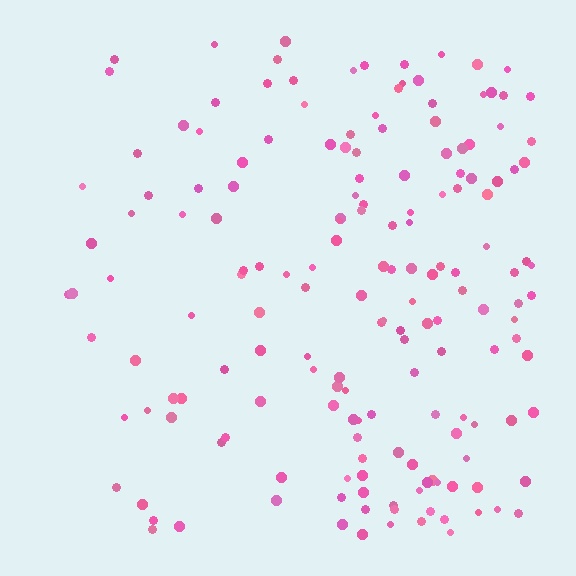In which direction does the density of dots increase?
From left to right, with the right side densest.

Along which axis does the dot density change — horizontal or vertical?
Horizontal.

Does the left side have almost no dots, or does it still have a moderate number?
Still a moderate number, just noticeably fewer than the right.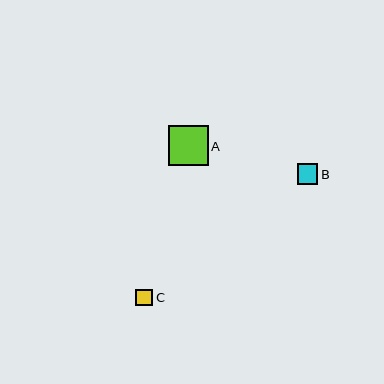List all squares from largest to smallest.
From largest to smallest: A, B, C.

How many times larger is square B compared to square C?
Square B is approximately 1.2 times the size of square C.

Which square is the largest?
Square A is the largest with a size of approximately 40 pixels.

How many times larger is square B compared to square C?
Square B is approximately 1.2 times the size of square C.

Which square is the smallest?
Square C is the smallest with a size of approximately 17 pixels.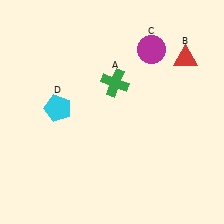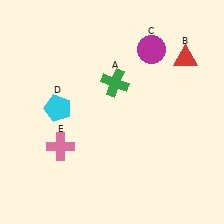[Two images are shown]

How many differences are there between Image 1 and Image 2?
There is 1 difference between the two images.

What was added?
A pink cross (E) was added in Image 2.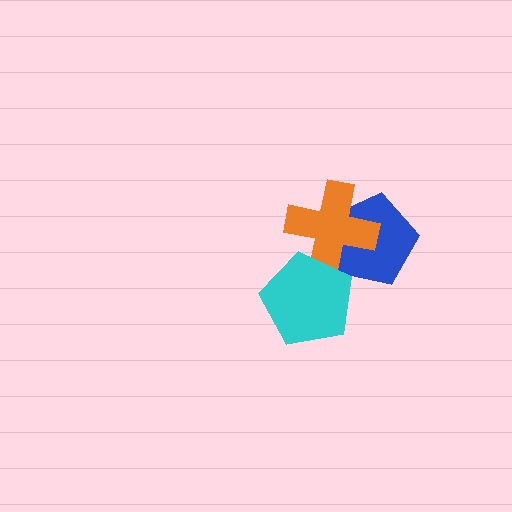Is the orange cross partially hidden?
Yes, it is partially covered by another shape.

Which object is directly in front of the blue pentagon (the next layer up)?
The orange cross is directly in front of the blue pentagon.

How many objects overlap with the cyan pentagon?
2 objects overlap with the cyan pentagon.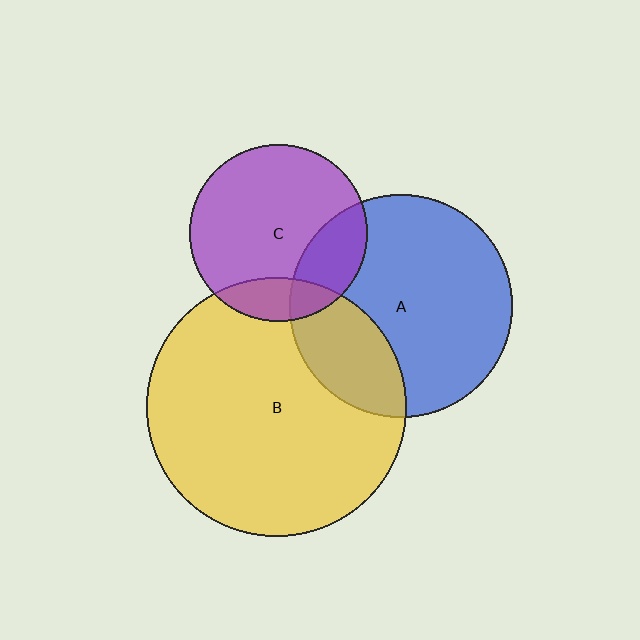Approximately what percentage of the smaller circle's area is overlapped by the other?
Approximately 20%.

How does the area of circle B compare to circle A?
Approximately 1.3 times.